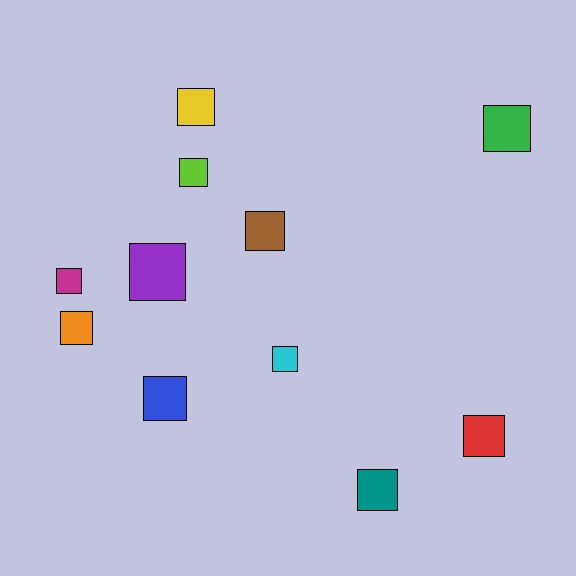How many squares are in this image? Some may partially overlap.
There are 11 squares.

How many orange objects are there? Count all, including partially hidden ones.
There is 1 orange object.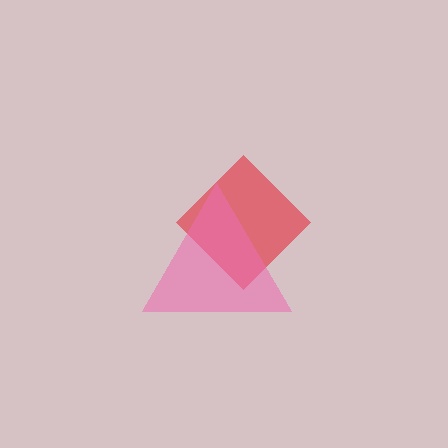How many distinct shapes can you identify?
There are 2 distinct shapes: a red diamond, a pink triangle.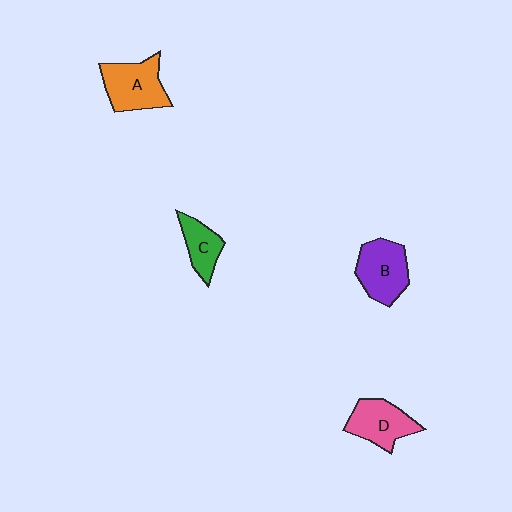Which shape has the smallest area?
Shape C (green).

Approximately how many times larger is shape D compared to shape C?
Approximately 1.4 times.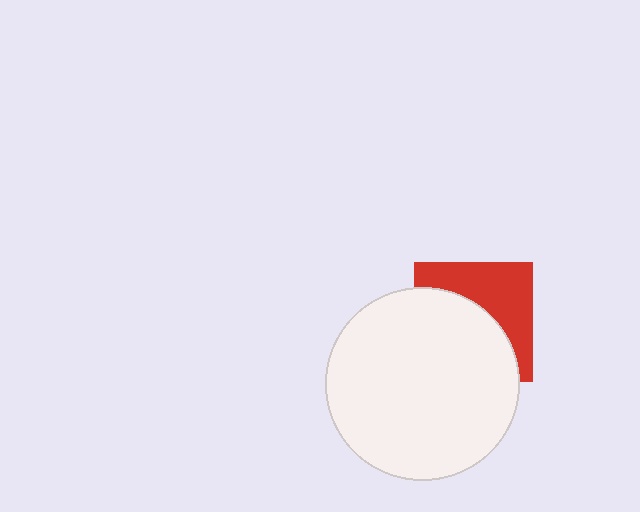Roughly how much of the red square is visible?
A small part of it is visible (roughly 44%).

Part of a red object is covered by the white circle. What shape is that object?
It is a square.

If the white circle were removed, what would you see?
You would see the complete red square.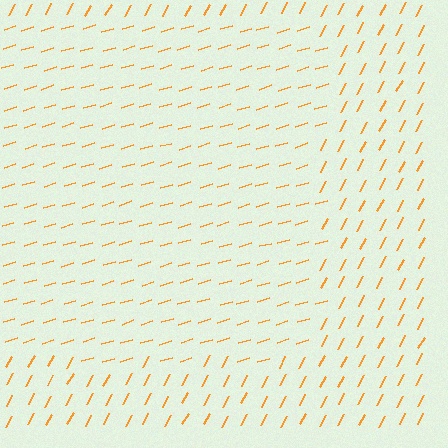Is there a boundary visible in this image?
Yes, there is a texture boundary formed by a change in line orientation.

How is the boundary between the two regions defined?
The boundary is defined purely by a change in line orientation (approximately 45 degrees difference). All lines are the same color and thickness.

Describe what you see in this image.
The image is filled with small orange line segments. A rectangle region in the image has lines oriented differently from the surrounding lines, creating a visible texture boundary.